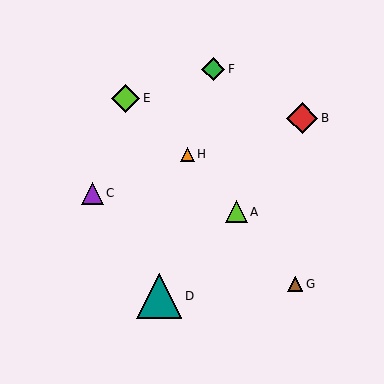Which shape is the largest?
The teal triangle (labeled D) is the largest.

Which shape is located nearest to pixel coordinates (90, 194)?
The purple triangle (labeled C) at (92, 193) is nearest to that location.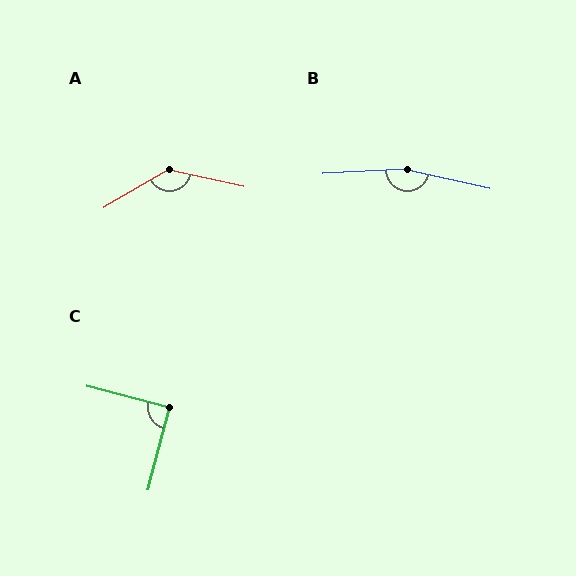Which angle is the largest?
B, at approximately 164 degrees.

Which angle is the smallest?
C, at approximately 90 degrees.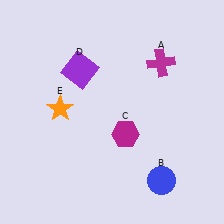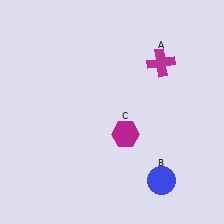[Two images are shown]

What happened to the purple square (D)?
The purple square (D) was removed in Image 2. It was in the top-left area of Image 1.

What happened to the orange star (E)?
The orange star (E) was removed in Image 2. It was in the top-left area of Image 1.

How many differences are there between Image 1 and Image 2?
There are 2 differences between the two images.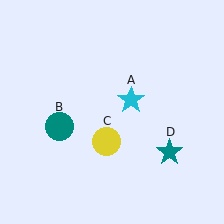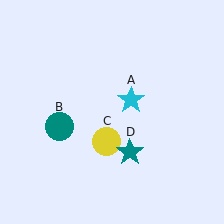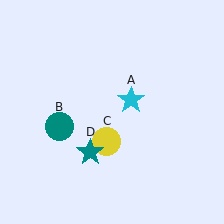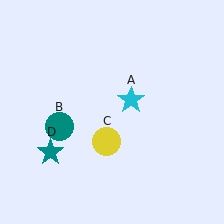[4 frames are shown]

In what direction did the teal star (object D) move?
The teal star (object D) moved left.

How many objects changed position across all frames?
1 object changed position: teal star (object D).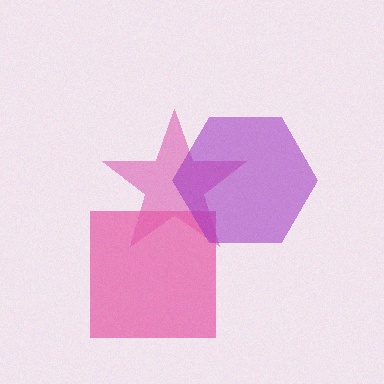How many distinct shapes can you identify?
There are 3 distinct shapes: a magenta star, a pink square, a purple hexagon.